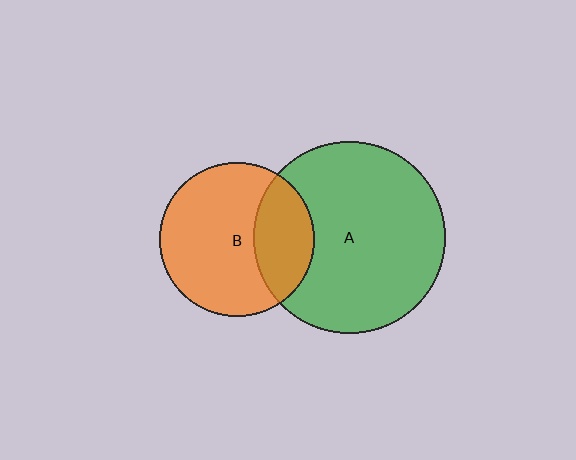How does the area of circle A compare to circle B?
Approximately 1.5 times.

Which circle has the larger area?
Circle A (green).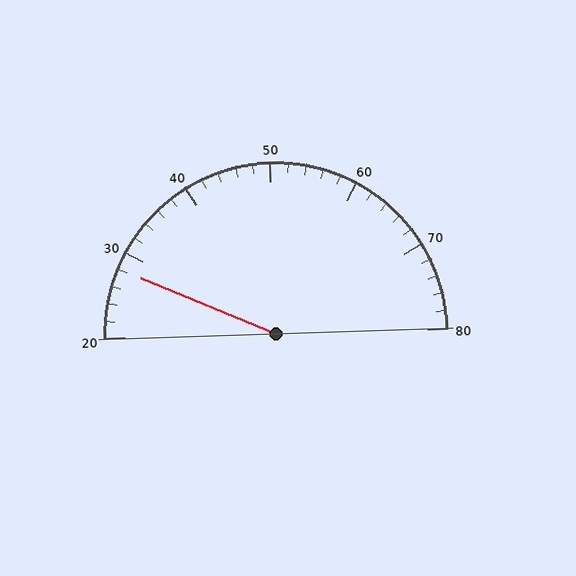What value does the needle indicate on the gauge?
The needle indicates approximately 28.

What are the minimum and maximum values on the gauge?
The gauge ranges from 20 to 80.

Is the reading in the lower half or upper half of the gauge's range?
The reading is in the lower half of the range (20 to 80).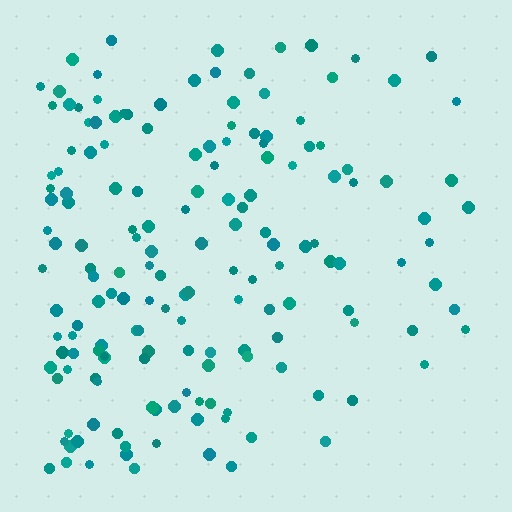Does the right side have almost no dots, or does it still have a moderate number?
Still a moderate number, just noticeably fewer than the left.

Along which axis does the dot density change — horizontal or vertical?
Horizontal.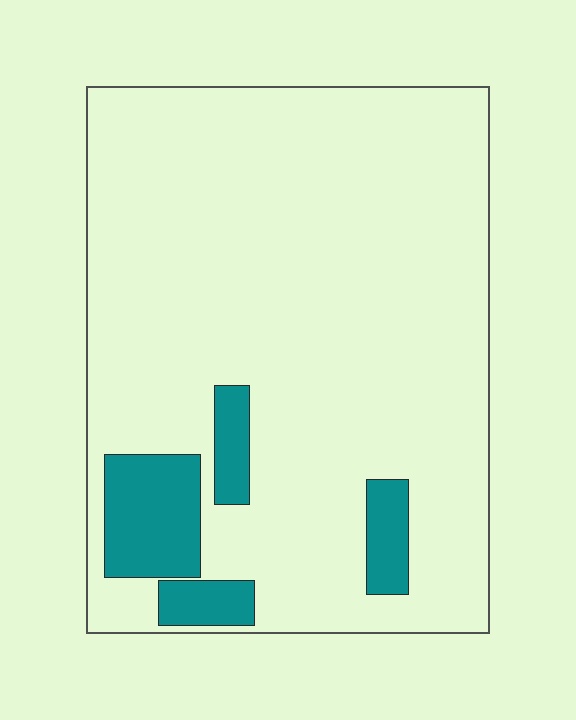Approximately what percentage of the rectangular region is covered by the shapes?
Approximately 10%.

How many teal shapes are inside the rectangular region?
4.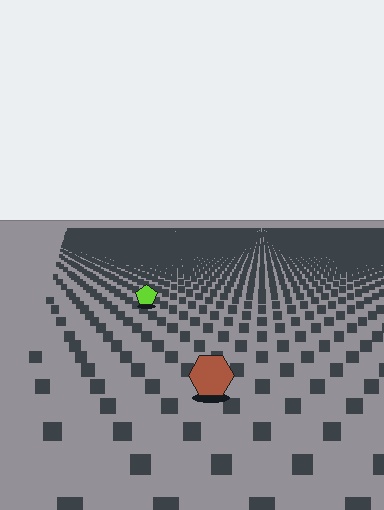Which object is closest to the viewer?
The brown hexagon is closest. The texture marks near it are larger and more spread out.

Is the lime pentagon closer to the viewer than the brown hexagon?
No. The brown hexagon is closer — you can tell from the texture gradient: the ground texture is coarser near it.